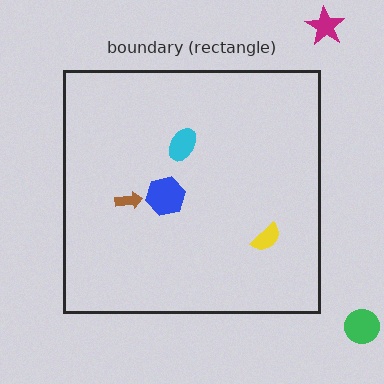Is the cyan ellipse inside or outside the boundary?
Inside.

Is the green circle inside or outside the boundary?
Outside.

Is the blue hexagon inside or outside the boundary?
Inside.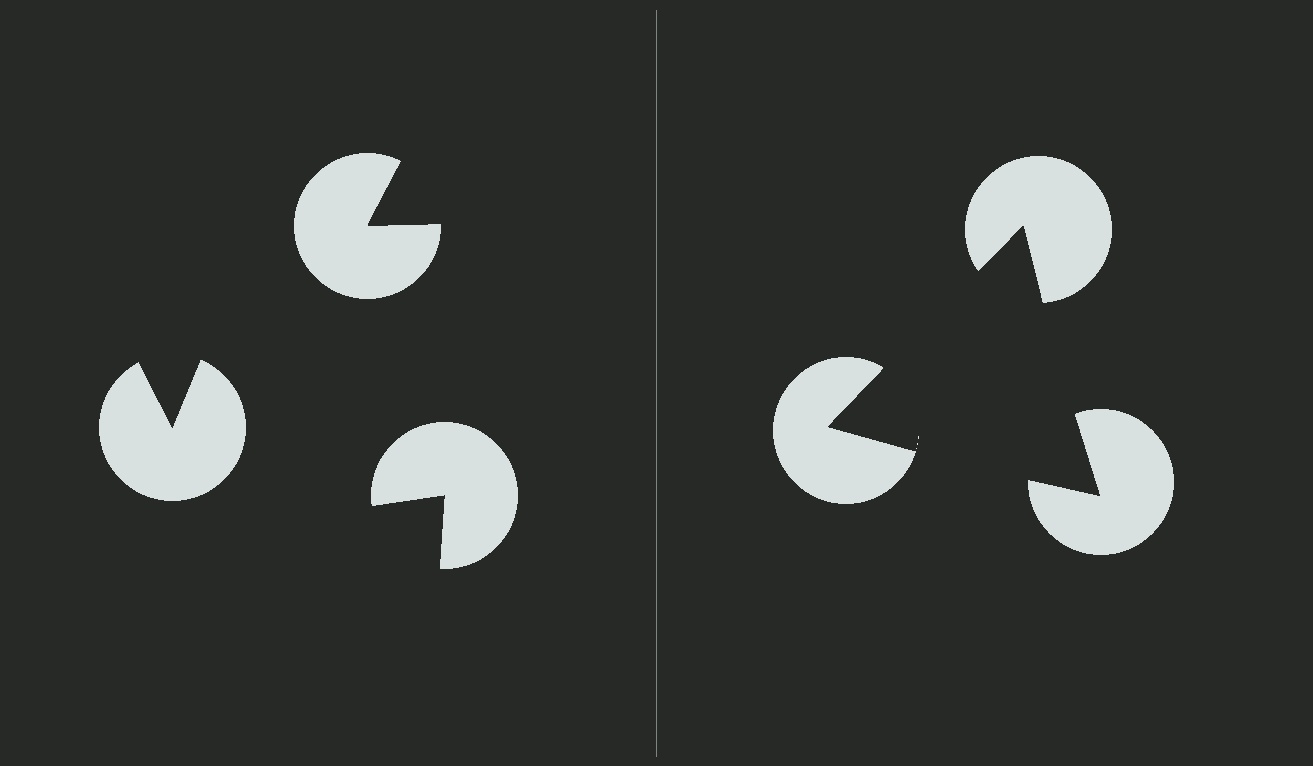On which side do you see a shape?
An illusory triangle appears on the right side. On the left side the wedge cuts are rotated, so no coherent shape forms.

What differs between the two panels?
The pac-man discs are positioned identically on both sides; only the wedge orientations differ. On the right they align to a triangle; on the left they are misaligned.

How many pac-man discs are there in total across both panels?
6 — 3 on each side.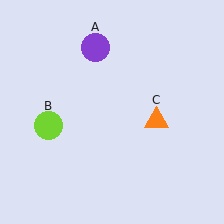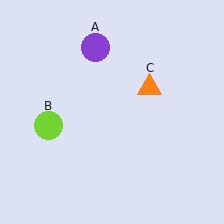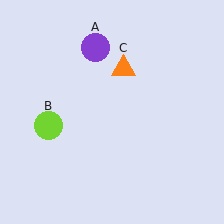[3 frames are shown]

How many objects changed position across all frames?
1 object changed position: orange triangle (object C).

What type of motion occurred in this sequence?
The orange triangle (object C) rotated counterclockwise around the center of the scene.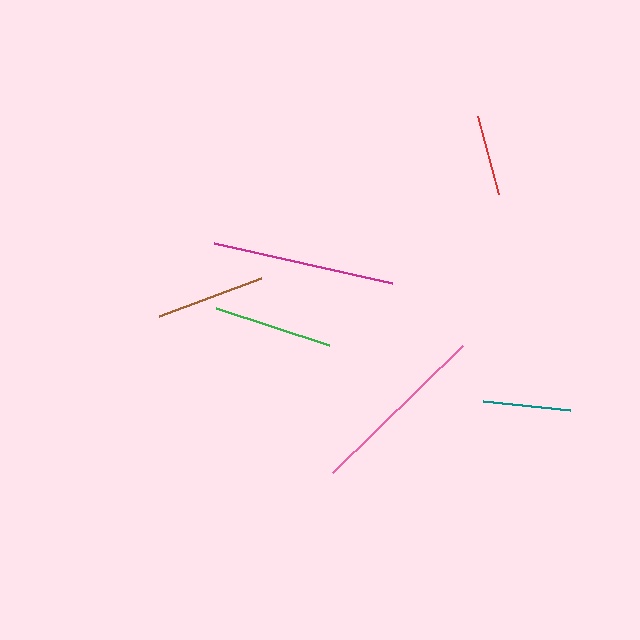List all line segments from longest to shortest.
From longest to shortest: magenta, pink, green, brown, teal, red.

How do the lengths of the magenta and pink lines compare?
The magenta and pink lines are approximately the same length.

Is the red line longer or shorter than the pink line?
The pink line is longer than the red line.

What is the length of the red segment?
The red segment is approximately 80 pixels long.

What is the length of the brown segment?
The brown segment is approximately 110 pixels long.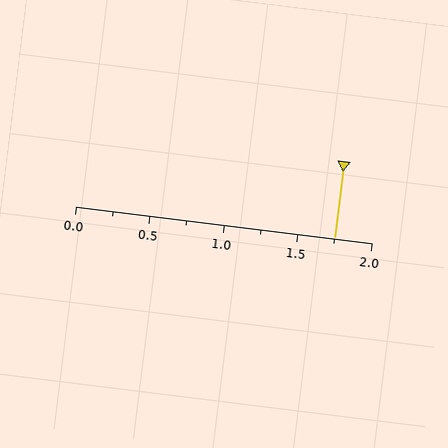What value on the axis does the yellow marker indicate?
The marker indicates approximately 1.75.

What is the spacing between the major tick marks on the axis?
The major ticks are spaced 0.5 apart.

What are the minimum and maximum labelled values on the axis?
The axis runs from 0.0 to 2.0.